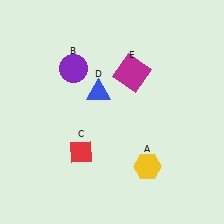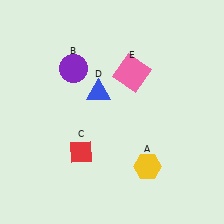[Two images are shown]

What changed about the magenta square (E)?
In Image 1, E is magenta. In Image 2, it changed to pink.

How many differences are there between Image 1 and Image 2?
There is 1 difference between the two images.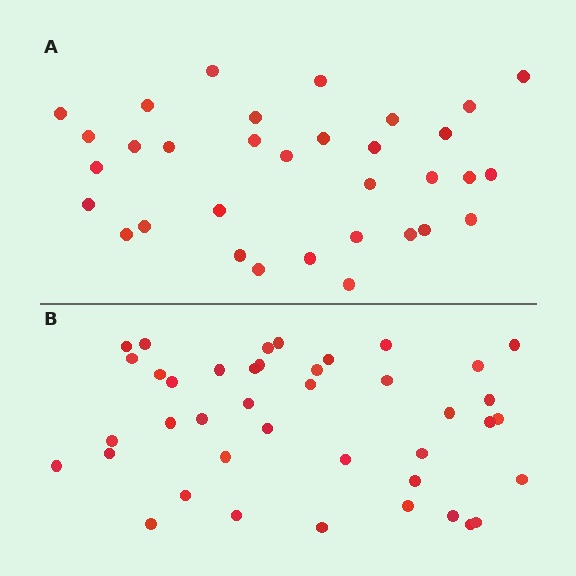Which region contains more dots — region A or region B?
Region B (the bottom region) has more dots.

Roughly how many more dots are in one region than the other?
Region B has roughly 8 or so more dots than region A.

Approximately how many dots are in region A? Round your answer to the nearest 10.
About 30 dots. (The exact count is 33, which rounds to 30.)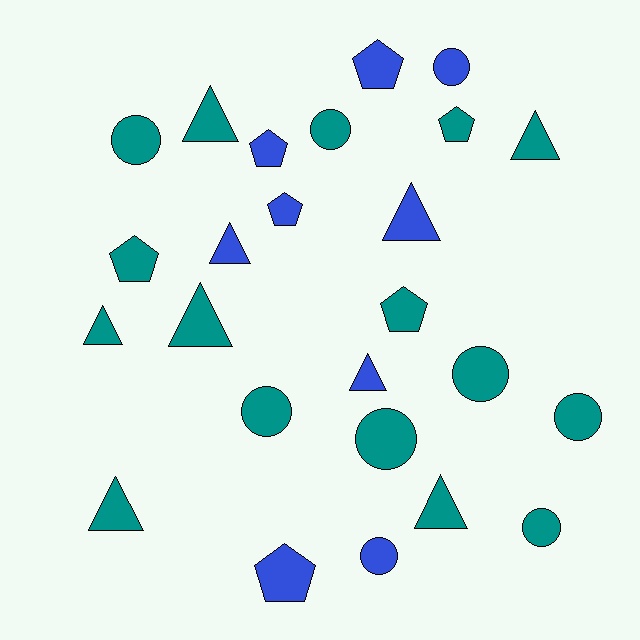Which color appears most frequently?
Teal, with 16 objects.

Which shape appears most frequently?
Triangle, with 9 objects.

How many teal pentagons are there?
There are 3 teal pentagons.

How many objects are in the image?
There are 25 objects.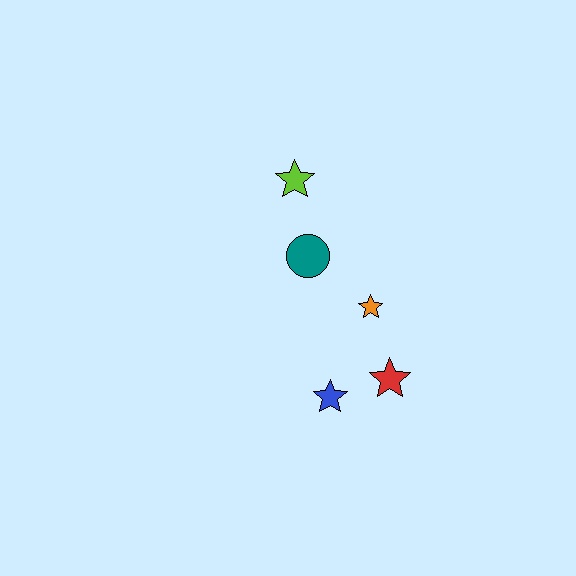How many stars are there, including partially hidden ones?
There are 4 stars.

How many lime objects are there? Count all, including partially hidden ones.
There is 1 lime object.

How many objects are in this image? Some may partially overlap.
There are 5 objects.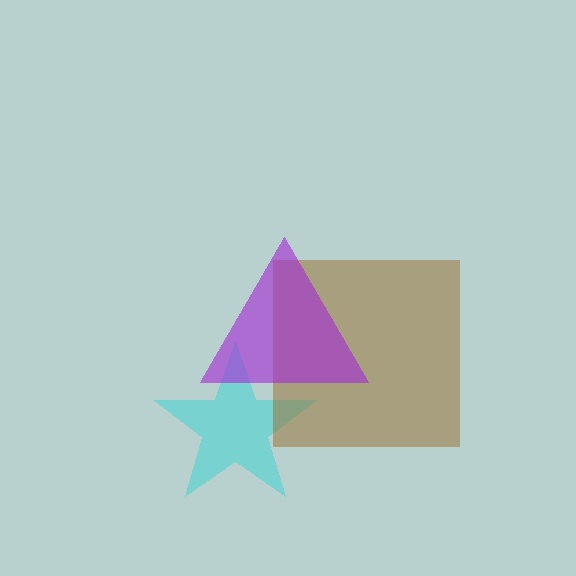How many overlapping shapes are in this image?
There are 3 overlapping shapes in the image.